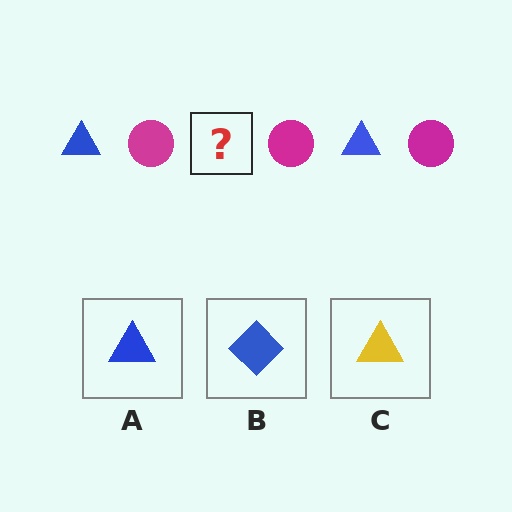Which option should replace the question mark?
Option A.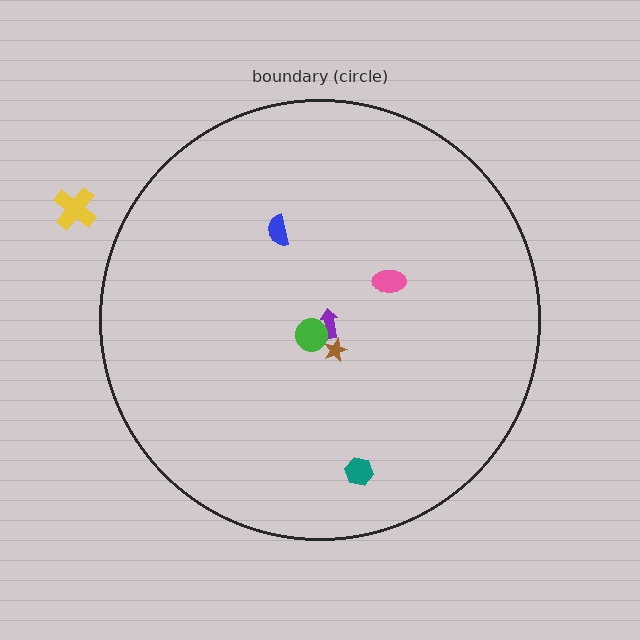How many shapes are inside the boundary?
6 inside, 1 outside.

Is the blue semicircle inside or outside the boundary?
Inside.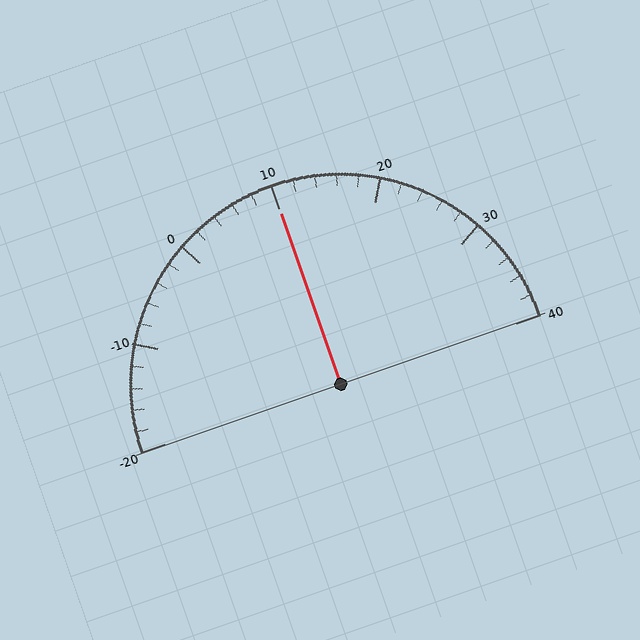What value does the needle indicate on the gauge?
The needle indicates approximately 10.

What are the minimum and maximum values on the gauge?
The gauge ranges from -20 to 40.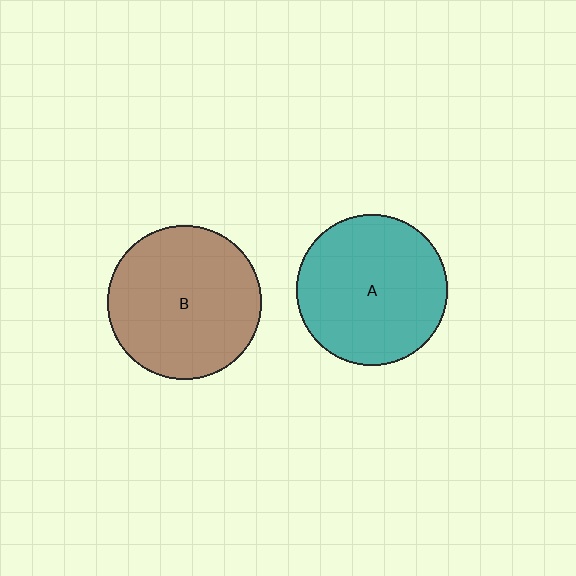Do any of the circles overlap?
No, none of the circles overlap.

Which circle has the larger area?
Circle B (brown).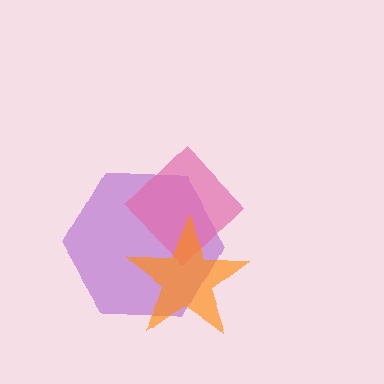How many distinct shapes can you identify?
There are 3 distinct shapes: a purple hexagon, a pink diamond, an orange star.